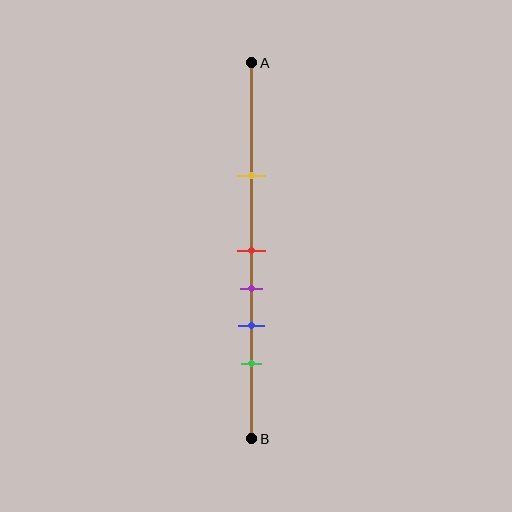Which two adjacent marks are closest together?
The red and purple marks are the closest adjacent pair.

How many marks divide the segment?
There are 5 marks dividing the segment.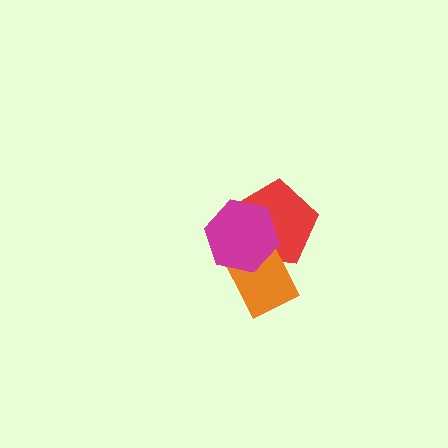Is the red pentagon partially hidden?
Yes, it is partially covered by another shape.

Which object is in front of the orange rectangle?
The magenta hexagon is in front of the orange rectangle.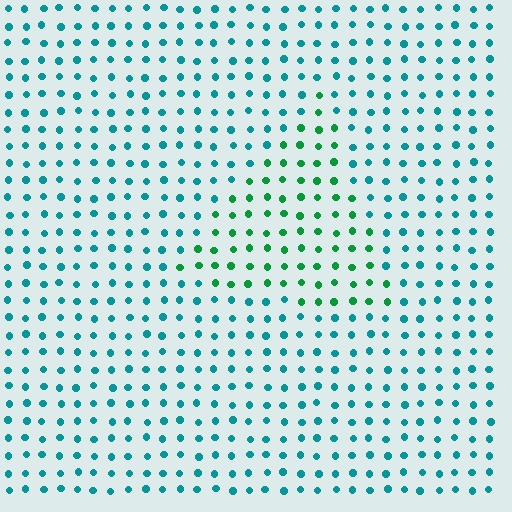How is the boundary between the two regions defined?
The boundary is defined purely by a slight shift in hue (about 40 degrees). Spacing, size, and orientation are identical on both sides.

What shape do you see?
I see a triangle.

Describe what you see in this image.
The image is filled with small teal elements in a uniform arrangement. A triangle-shaped region is visible where the elements are tinted to a slightly different hue, forming a subtle color boundary.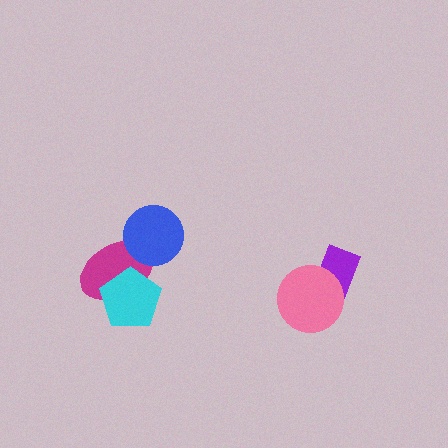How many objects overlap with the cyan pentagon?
1 object overlaps with the cyan pentagon.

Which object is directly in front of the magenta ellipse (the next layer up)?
The blue circle is directly in front of the magenta ellipse.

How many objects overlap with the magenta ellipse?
2 objects overlap with the magenta ellipse.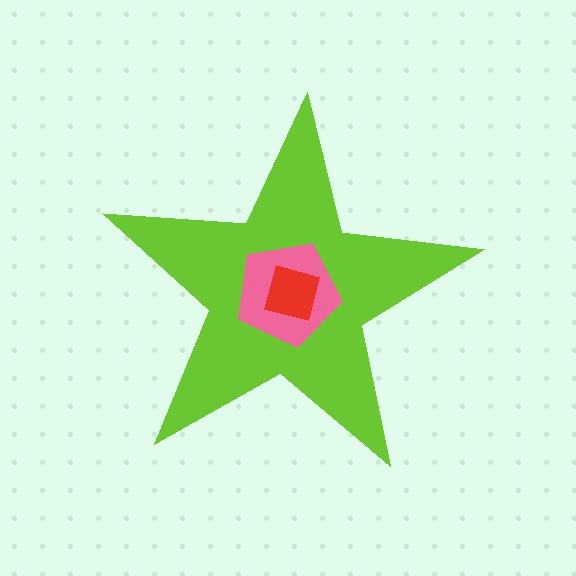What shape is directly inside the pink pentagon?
The red square.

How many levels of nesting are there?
3.